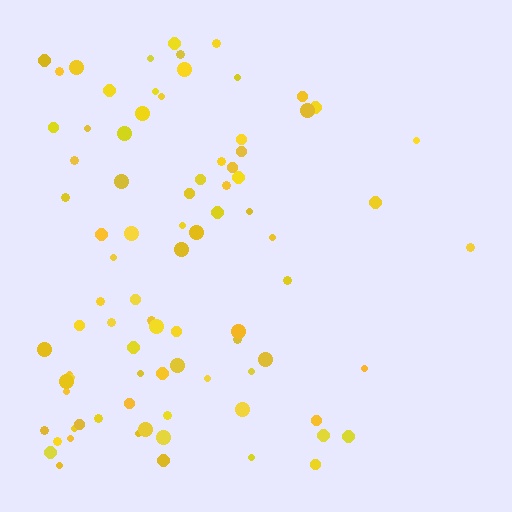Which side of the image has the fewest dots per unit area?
The right.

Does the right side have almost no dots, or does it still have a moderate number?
Still a moderate number, just noticeably fewer than the left.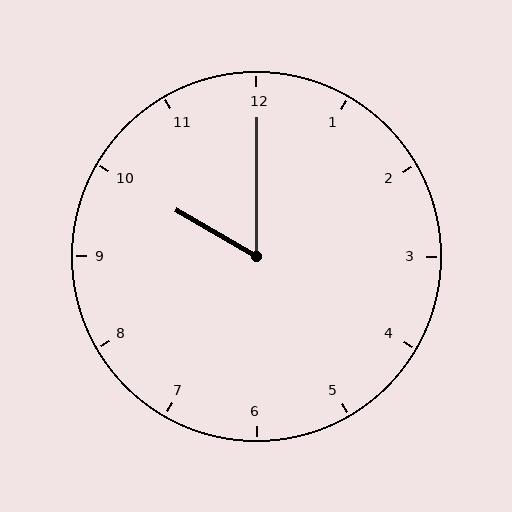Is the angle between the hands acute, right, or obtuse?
It is acute.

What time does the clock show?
10:00.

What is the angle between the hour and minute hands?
Approximately 60 degrees.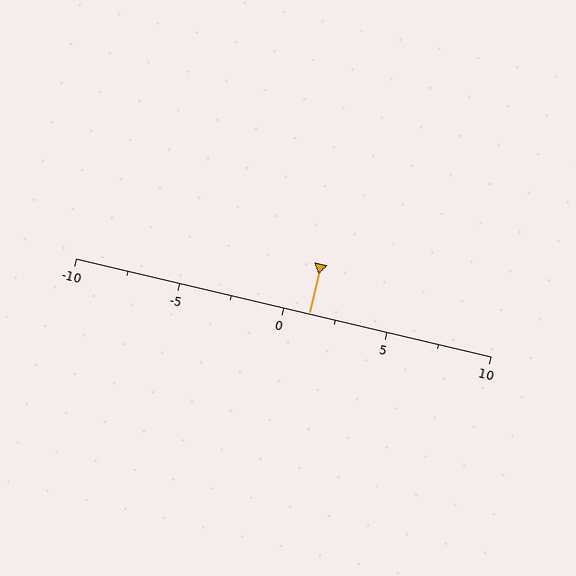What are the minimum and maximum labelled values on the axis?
The axis runs from -10 to 10.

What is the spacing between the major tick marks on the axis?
The major ticks are spaced 5 apart.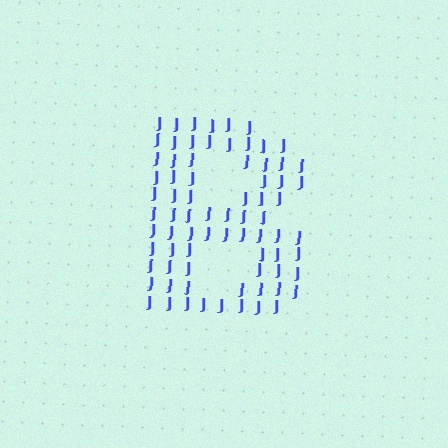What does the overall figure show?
The overall figure shows the letter B.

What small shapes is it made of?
It is made of small letter J's.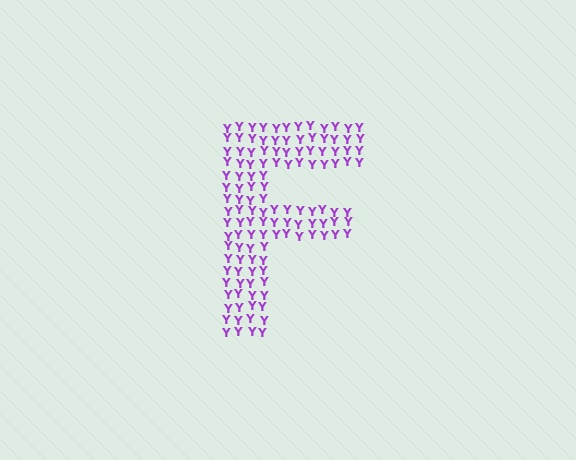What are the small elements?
The small elements are letter Y's.